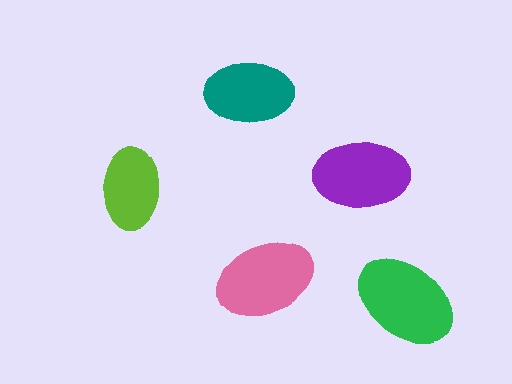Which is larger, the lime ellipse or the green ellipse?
The green one.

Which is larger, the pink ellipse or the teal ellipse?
The pink one.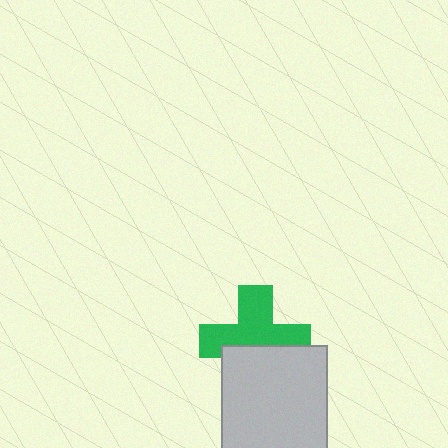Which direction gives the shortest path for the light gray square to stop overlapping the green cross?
Moving down gives the shortest separation.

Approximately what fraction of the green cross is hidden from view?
Roughly 38% of the green cross is hidden behind the light gray square.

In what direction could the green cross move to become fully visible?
The green cross could move up. That would shift it out from behind the light gray square entirely.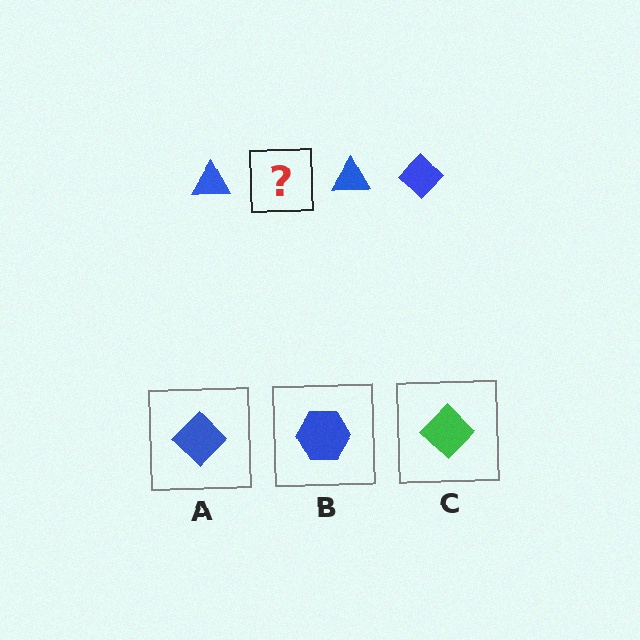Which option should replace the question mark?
Option A.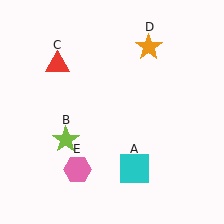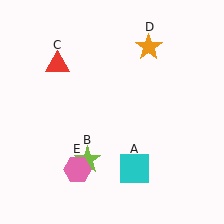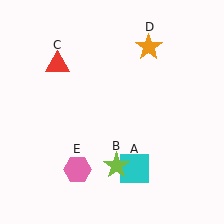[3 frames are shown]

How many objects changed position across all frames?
1 object changed position: lime star (object B).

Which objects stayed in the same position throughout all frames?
Cyan square (object A) and red triangle (object C) and orange star (object D) and pink hexagon (object E) remained stationary.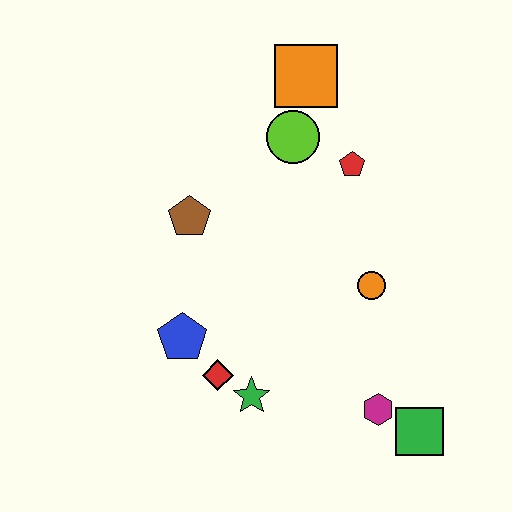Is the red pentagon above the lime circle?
No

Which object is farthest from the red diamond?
The orange square is farthest from the red diamond.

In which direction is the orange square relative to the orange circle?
The orange square is above the orange circle.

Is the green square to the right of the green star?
Yes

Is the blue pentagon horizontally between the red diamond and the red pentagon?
No